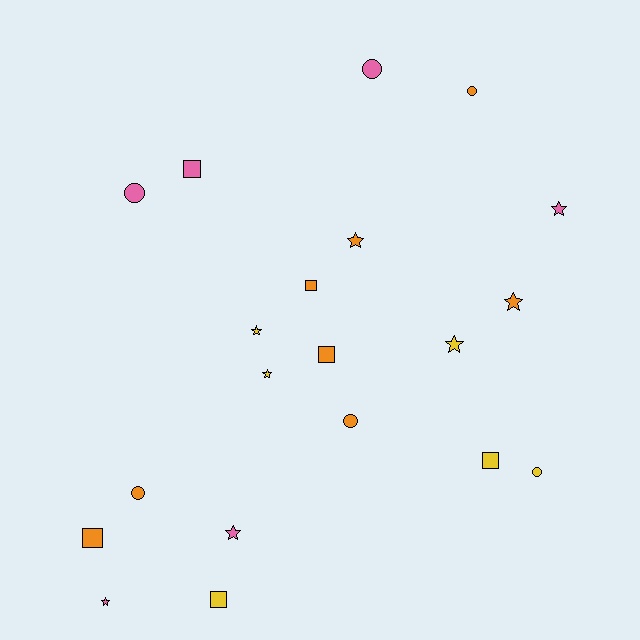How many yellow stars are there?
There are 3 yellow stars.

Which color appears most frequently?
Orange, with 8 objects.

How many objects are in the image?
There are 20 objects.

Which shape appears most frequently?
Star, with 8 objects.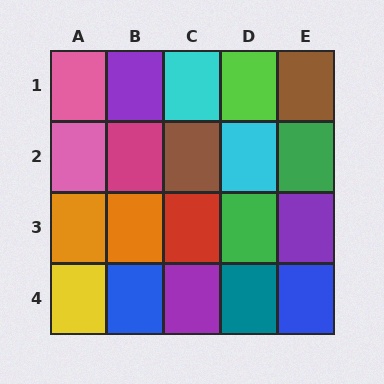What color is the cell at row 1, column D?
Lime.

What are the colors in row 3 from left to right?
Orange, orange, red, green, purple.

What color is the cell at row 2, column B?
Magenta.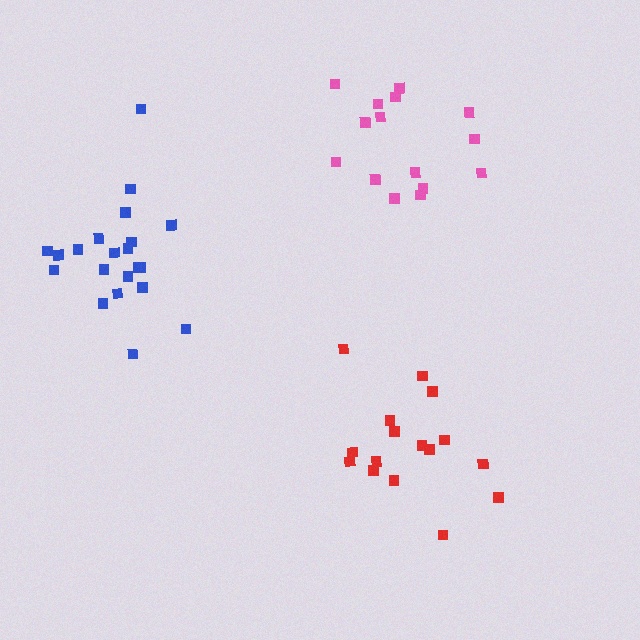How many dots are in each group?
Group 1: 16 dots, Group 2: 15 dots, Group 3: 21 dots (52 total).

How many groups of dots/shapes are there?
There are 3 groups.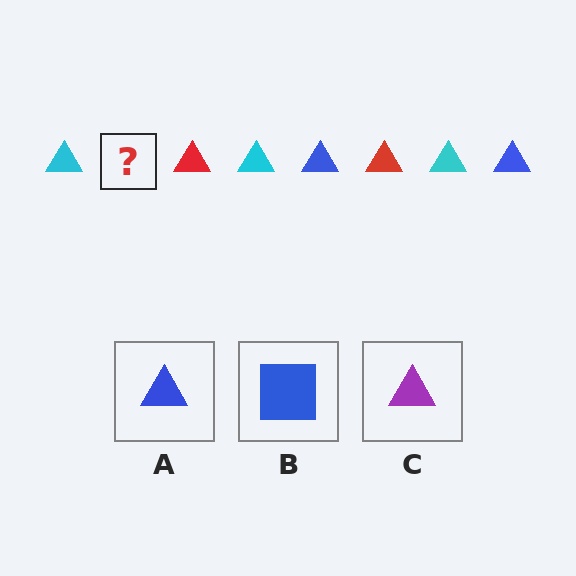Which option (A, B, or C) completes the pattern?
A.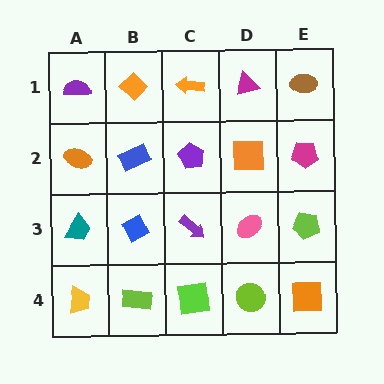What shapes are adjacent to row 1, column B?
A blue rectangle (row 2, column B), a purple semicircle (row 1, column A), an orange arrow (row 1, column C).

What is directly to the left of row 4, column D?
A lime square.